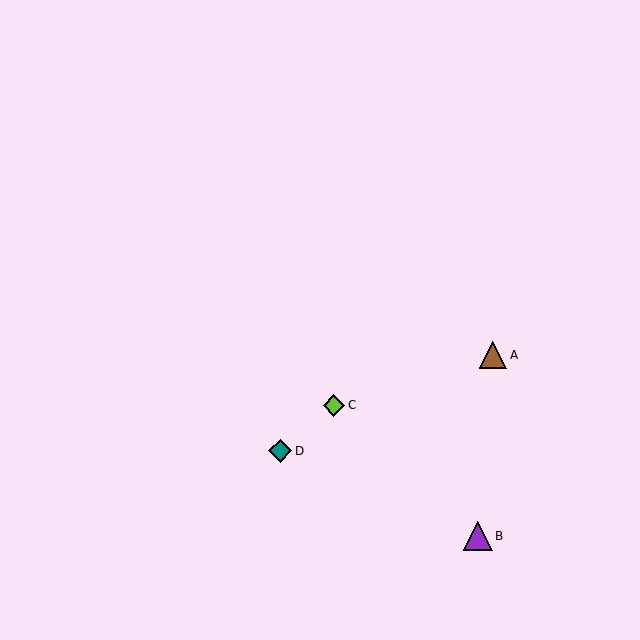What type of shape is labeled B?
Shape B is a purple triangle.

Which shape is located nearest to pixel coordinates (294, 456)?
The teal diamond (labeled D) at (280, 451) is nearest to that location.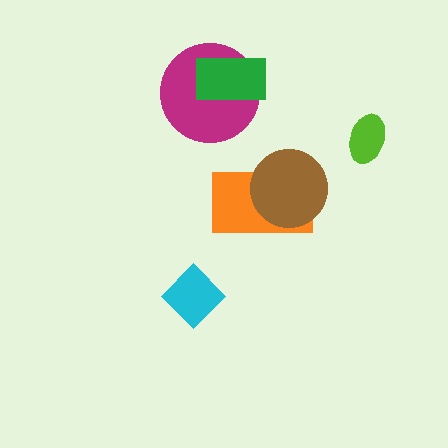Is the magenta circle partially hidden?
Yes, it is partially covered by another shape.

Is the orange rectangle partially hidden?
Yes, it is partially covered by another shape.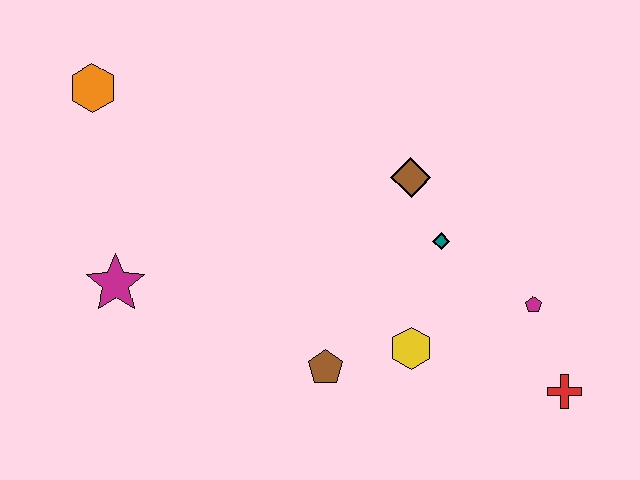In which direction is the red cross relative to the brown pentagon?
The red cross is to the right of the brown pentagon.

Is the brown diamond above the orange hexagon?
No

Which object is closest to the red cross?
The magenta pentagon is closest to the red cross.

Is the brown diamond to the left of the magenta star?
No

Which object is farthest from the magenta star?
The red cross is farthest from the magenta star.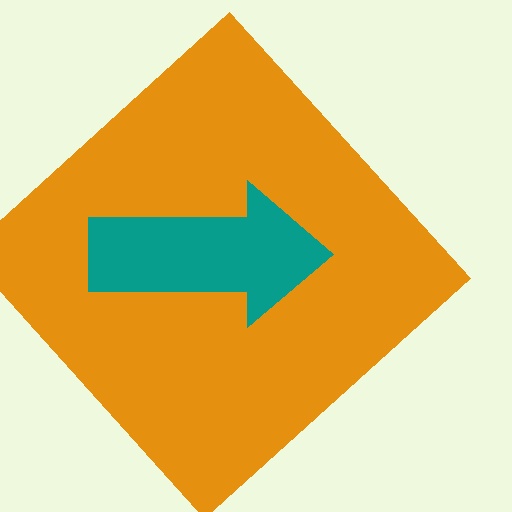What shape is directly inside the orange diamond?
The teal arrow.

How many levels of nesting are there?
2.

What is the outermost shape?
The orange diamond.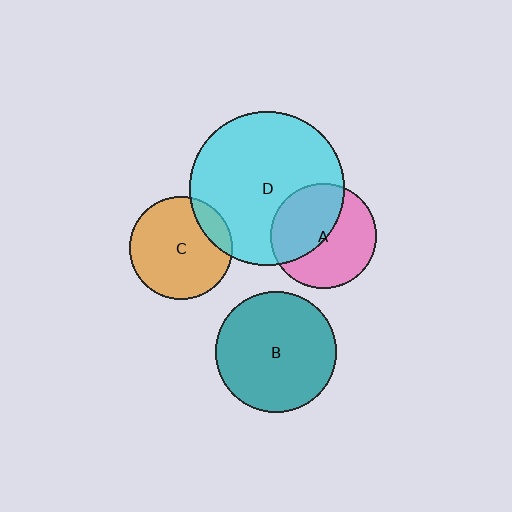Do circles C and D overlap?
Yes.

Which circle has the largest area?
Circle D (cyan).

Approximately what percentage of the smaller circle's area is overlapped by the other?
Approximately 15%.